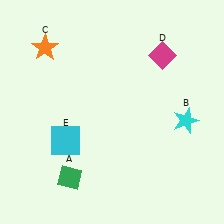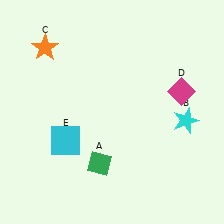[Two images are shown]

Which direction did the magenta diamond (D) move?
The magenta diamond (D) moved down.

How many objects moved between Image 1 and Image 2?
2 objects moved between the two images.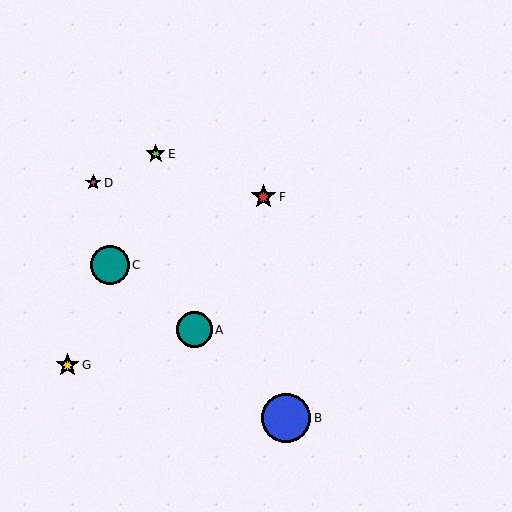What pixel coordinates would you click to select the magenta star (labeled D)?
Click at (93, 183) to select the magenta star D.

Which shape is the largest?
The blue circle (labeled B) is the largest.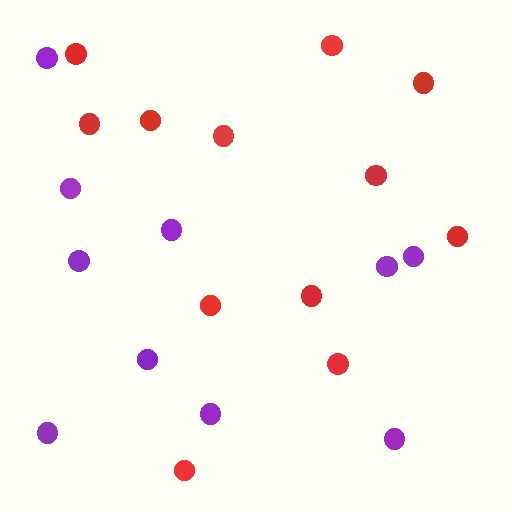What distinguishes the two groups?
There are 2 groups: one group of red circles (12) and one group of purple circles (10).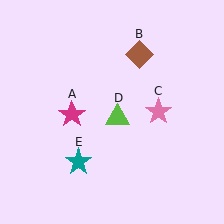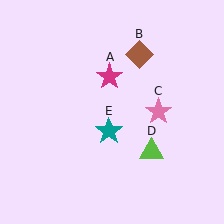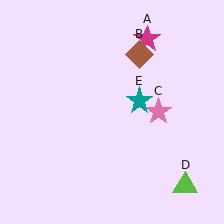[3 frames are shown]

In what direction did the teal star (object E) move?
The teal star (object E) moved up and to the right.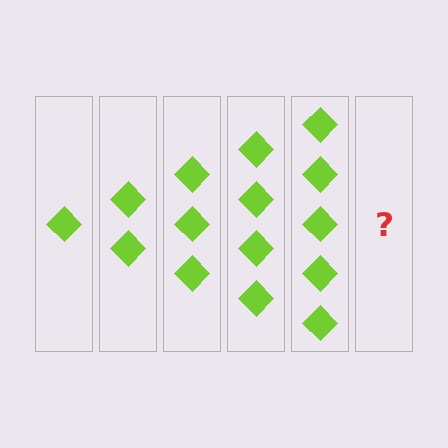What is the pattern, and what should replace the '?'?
The pattern is that each step adds one more diamond. The '?' should be 6 diamonds.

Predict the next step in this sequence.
The next step is 6 diamonds.